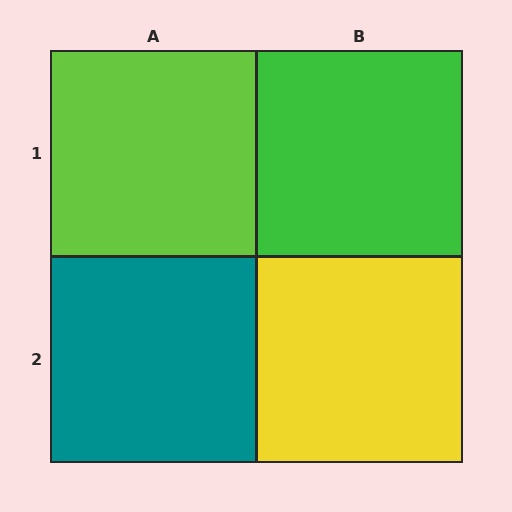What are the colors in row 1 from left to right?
Lime, green.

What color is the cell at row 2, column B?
Yellow.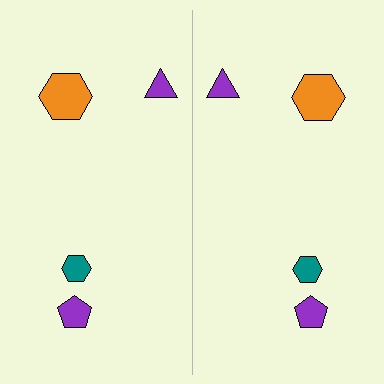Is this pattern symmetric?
Yes, this pattern has bilateral (reflection) symmetry.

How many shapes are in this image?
There are 8 shapes in this image.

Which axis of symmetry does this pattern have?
The pattern has a vertical axis of symmetry running through the center of the image.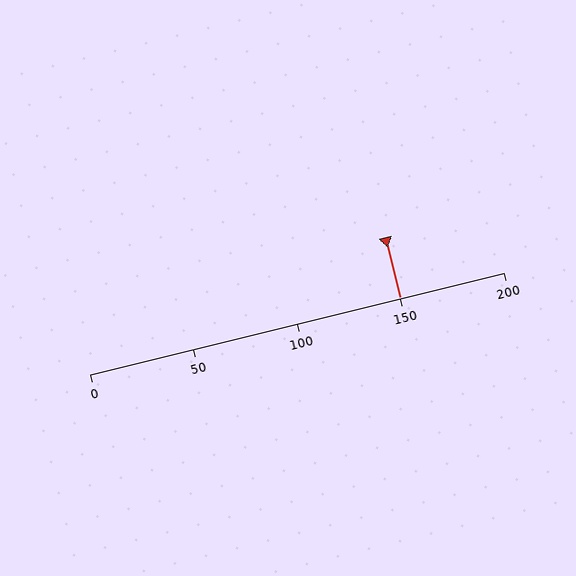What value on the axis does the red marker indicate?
The marker indicates approximately 150.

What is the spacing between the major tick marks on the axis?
The major ticks are spaced 50 apart.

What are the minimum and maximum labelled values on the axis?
The axis runs from 0 to 200.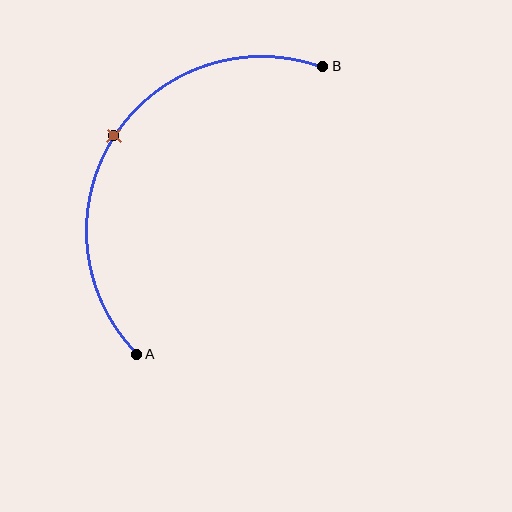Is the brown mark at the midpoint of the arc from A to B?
Yes. The brown mark lies on the arc at equal arc-length from both A and B — it is the arc midpoint.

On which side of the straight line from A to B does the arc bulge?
The arc bulges to the left of the straight line connecting A and B.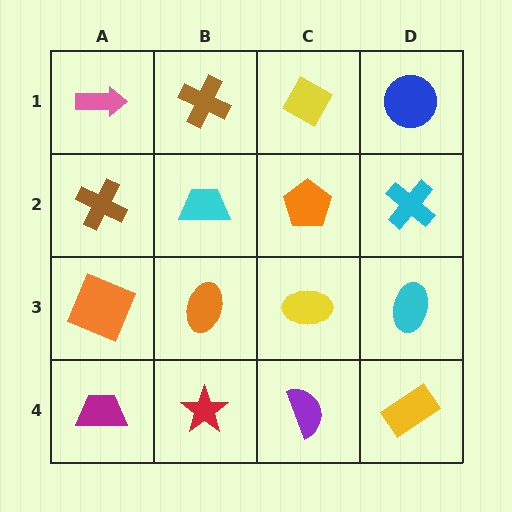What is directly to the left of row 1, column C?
A brown cross.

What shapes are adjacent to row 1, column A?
A brown cross (row 2, column A), a brown cross (row 1, column B).